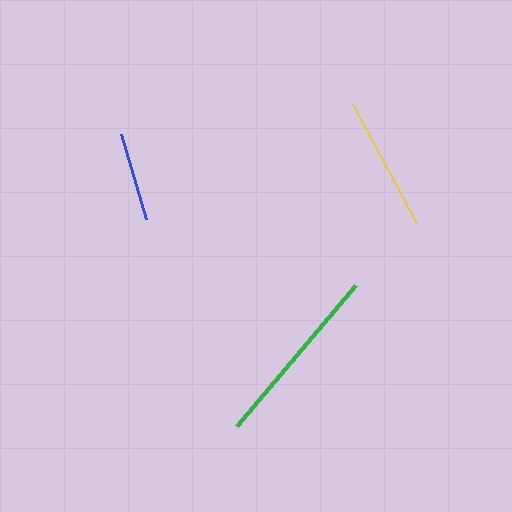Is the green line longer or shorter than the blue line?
The green line is longer than the blue line.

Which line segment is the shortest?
The blue line is the shortest at approximately 89 pixels.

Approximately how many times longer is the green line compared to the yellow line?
The green line is approximately 1.4 times the length of the yellow line.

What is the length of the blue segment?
The blue segment is approximately 89 pixels long.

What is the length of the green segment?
The green segment is approximately 184 pixels long.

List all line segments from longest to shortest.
From longest to shortest: green, yellow, blue.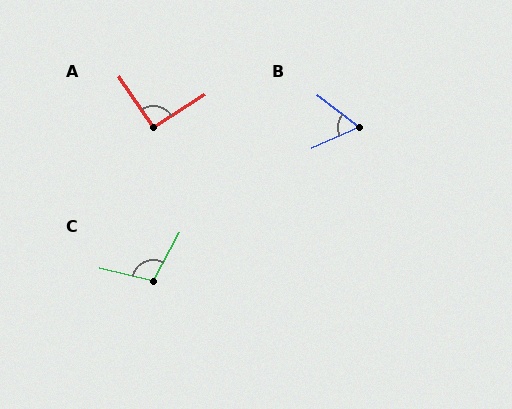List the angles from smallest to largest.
B (61°), A (91°), C (104°).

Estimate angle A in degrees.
Approximately 91 degrees.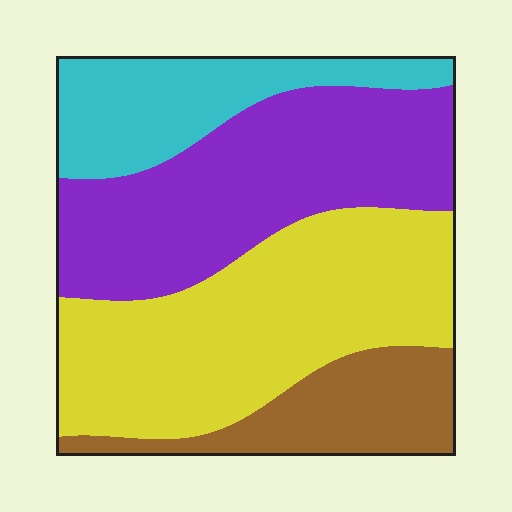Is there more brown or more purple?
Purple.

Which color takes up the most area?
Yellow, at roughly 35%.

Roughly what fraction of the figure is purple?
Purple takes up about one third (1/3) of the figure.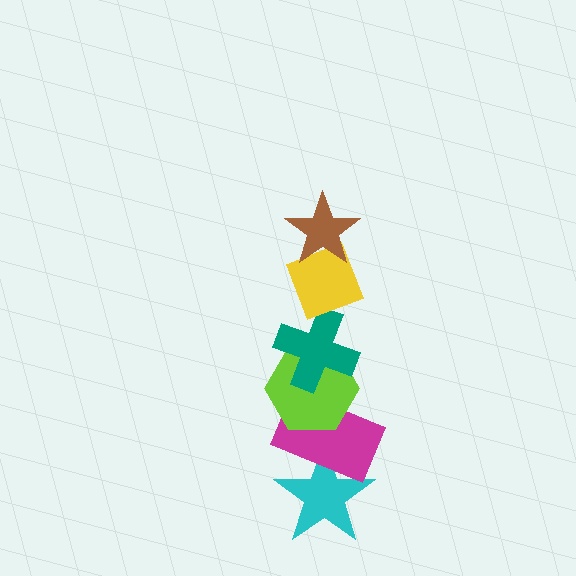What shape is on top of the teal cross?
The yellow diamond is on top of the teal cross.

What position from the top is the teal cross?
The teal cross is 3rd from the top.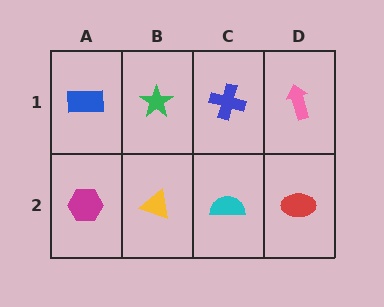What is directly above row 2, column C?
A blue cross.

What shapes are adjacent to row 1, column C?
A cyan semicircle (row 2, column C), a green star (row 1, column B), a pink arrow (row 1, column D).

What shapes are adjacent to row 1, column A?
A magenta hexagon (row 2, column A), a green star (row 1, column B).